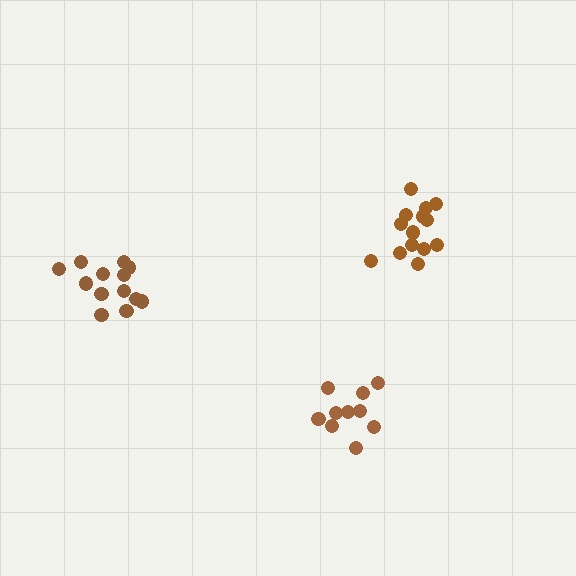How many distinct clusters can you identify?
There are 3 distinct clusters.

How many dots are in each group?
Group 1: 14 dots, Group 2: 10 dots, Group 3: 14 dots (38 total).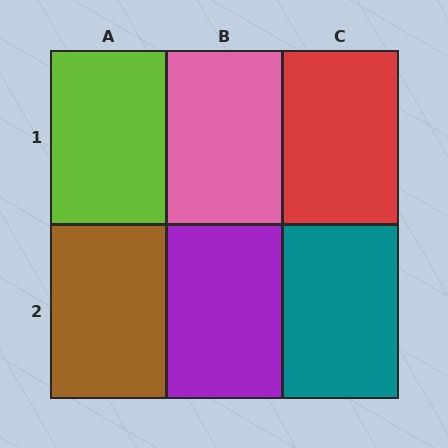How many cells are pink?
1 cell is pink.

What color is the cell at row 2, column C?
Teal.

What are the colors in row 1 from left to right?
Lime, pink, red.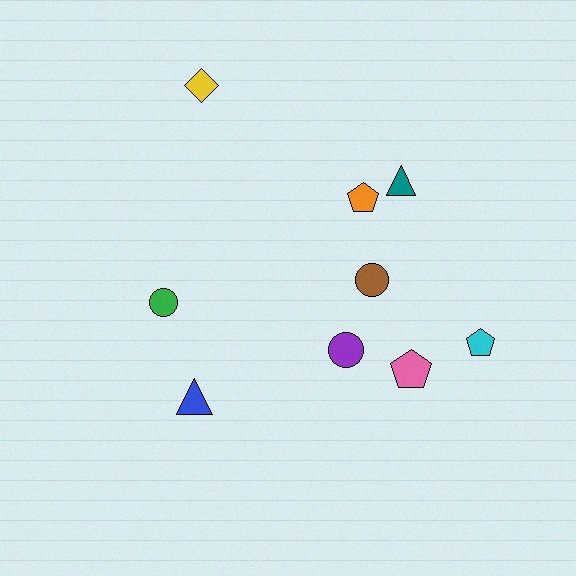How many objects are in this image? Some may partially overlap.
There are 9 objects.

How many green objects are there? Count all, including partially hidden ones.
There is 1 green object.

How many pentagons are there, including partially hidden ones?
There are 3 pentagons.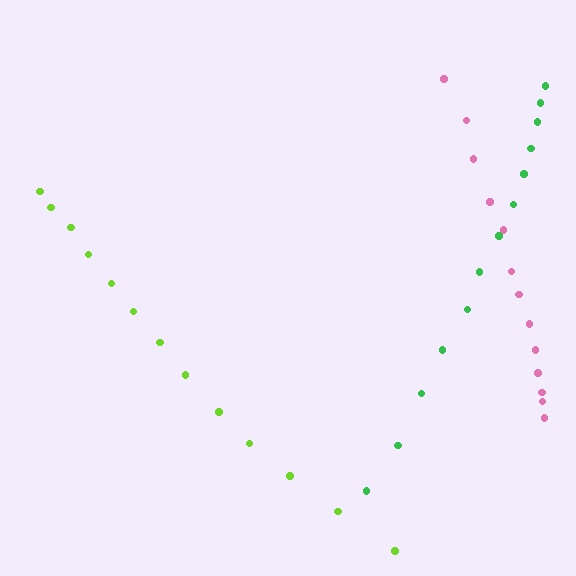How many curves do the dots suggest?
There are 3 distinct paths.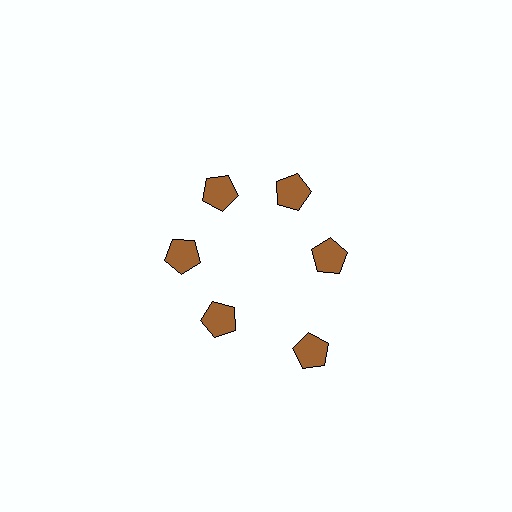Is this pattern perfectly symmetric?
No. The 6 brown pentagons are arranged in a ring, but one element near the 5 o'clock position is pushed outward from the center, breaking the 6-fold rotational symmetry.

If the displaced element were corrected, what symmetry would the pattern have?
It would have 6-fold rotational symmetry — the pattern would map onto itself every 60 degrees.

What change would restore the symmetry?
The symmetry would be restored by moving it inward, back onto the ring so that all 6 pentagons sit at equal angles and equal distance from the center.